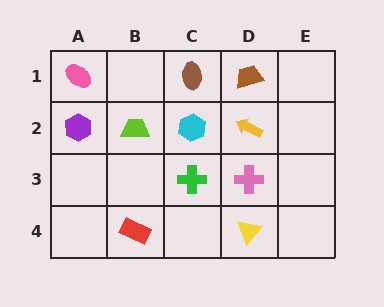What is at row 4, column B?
A red rectangle.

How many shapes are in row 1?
3 shapes.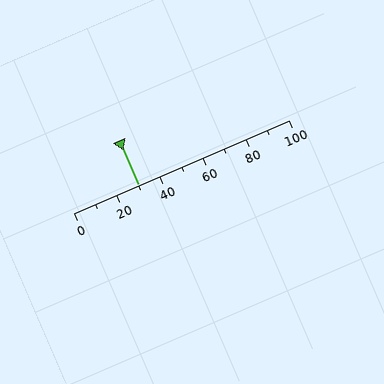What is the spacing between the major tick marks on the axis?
The major ticks are spaced 20 apart.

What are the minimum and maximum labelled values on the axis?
The axis runs from 0 to 100.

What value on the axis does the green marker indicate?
The marker indicates approximately 30.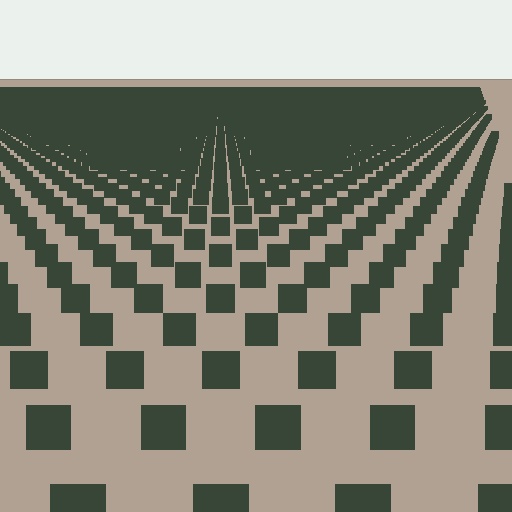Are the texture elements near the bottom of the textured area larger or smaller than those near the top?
Larger. Near the bottom, elements are closer to the viewer and appear at a bigger on-screen size.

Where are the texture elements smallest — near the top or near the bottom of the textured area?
Near the top.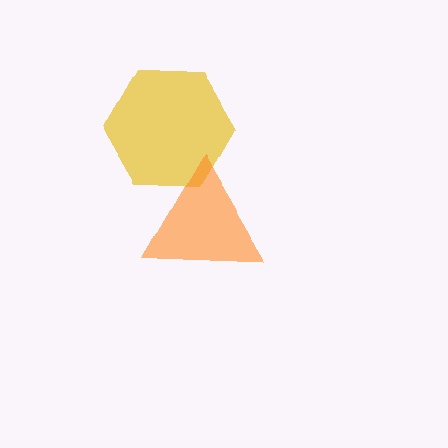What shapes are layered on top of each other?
The layered shapes are: a yellow hexagon, an orange triangle.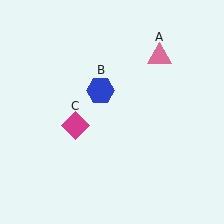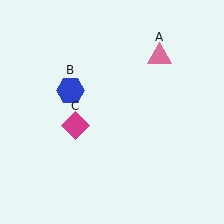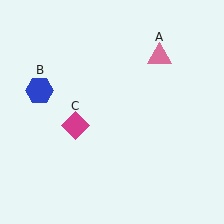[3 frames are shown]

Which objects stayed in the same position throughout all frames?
Pink triangle (object A) and magenta diamond (object C) remained stationary.